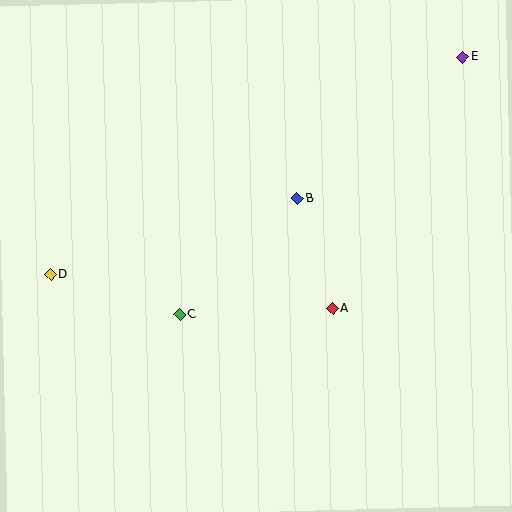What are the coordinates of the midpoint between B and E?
The midpoint between B and E is at (380, 127).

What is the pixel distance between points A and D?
The distance between A and D is 284 pixels.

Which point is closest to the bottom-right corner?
Point A is closest to the bottom-right corner.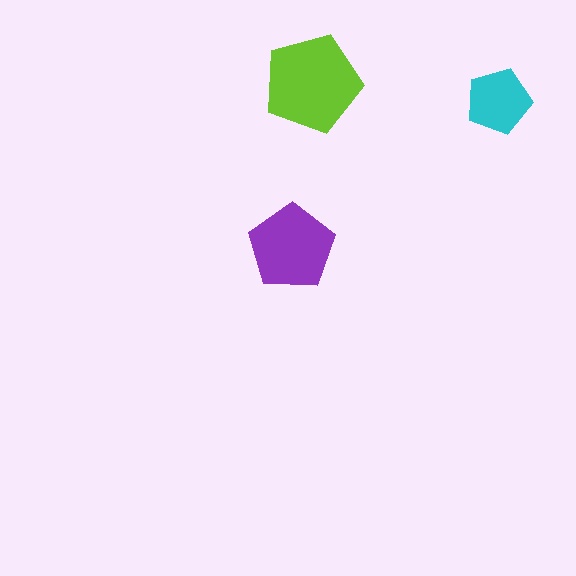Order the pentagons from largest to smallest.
the lime one, the purple one, the cyan one.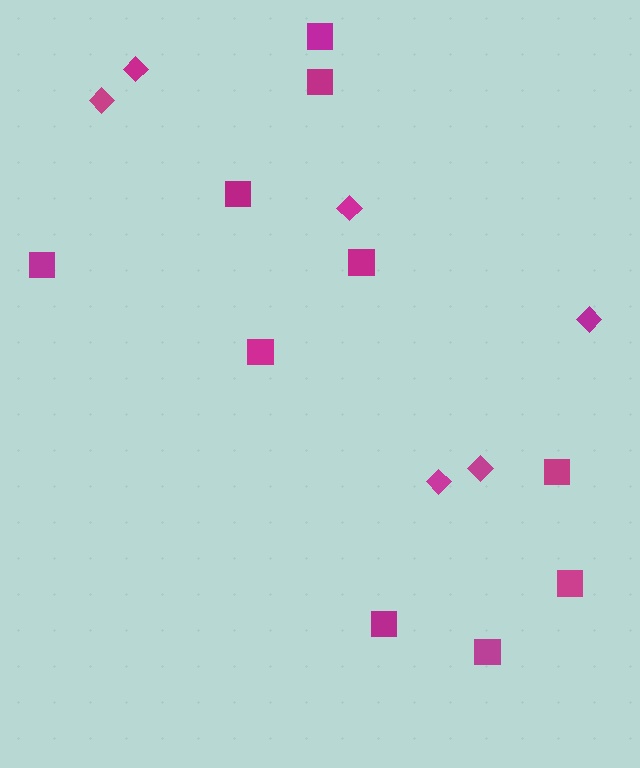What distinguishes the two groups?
There are 2 groups: one group of diamonds (6) and one group of squares (10).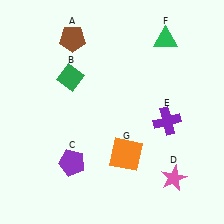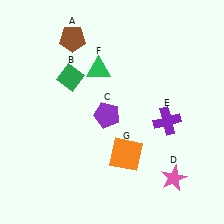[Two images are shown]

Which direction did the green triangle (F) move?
The green triangle (F) moved left.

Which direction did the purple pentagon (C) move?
The purple pentagon (C) moved up.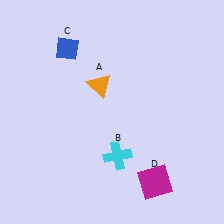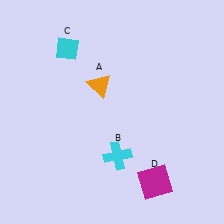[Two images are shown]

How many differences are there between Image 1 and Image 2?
There is 1 difference between the two images.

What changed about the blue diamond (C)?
In Image 1, C is blue. In Image 2, it changed to cyan.